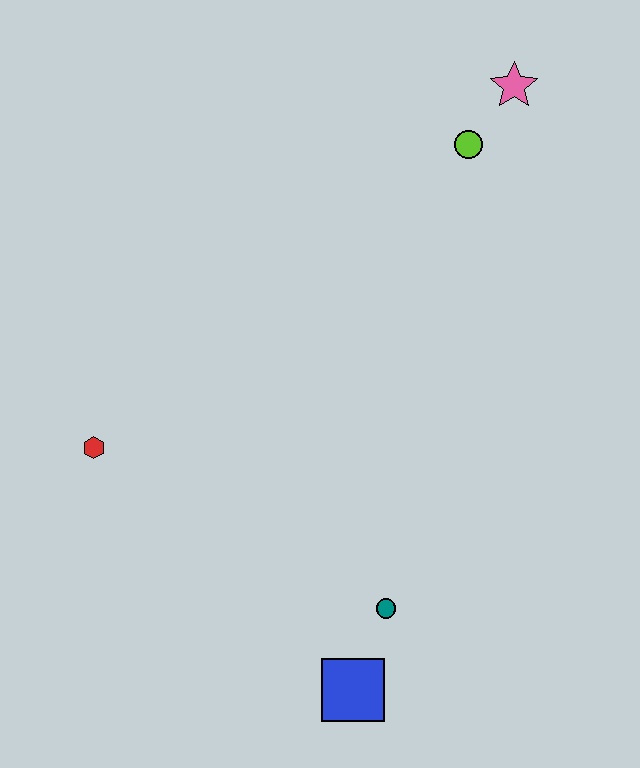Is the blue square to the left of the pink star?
Yes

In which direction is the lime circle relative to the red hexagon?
The lime circle is to the right of the red hexagon.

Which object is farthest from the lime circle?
The blue square is farthest from the lime circle.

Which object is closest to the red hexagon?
The teal circle is closest to the red hexagon.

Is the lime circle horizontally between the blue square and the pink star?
Yes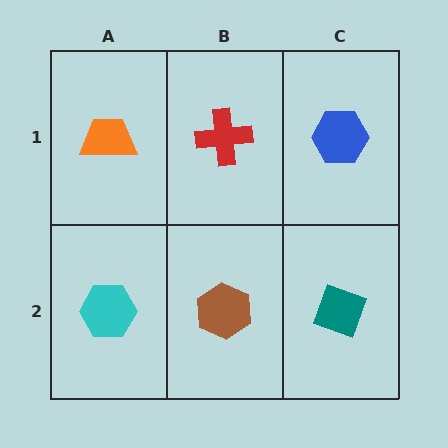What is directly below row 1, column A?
A cyan hexagon.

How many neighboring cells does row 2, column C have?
2.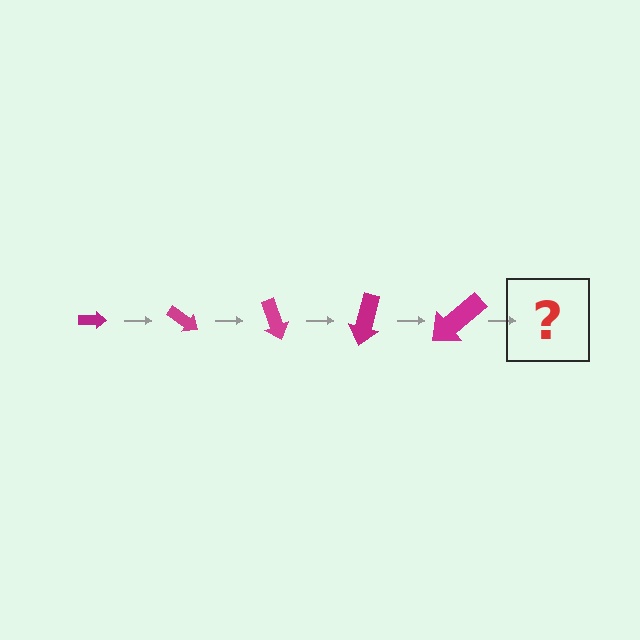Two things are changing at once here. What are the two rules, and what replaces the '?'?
The two rules are that the arrow grows larger each step and it rotates 35 degrees each step. The '?' should be an arrow, larger than the previous one and rotated 175 degrees from the start.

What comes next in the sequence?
The next element should be an arrow, larger than the previous one and rotated 175 degrees from the start.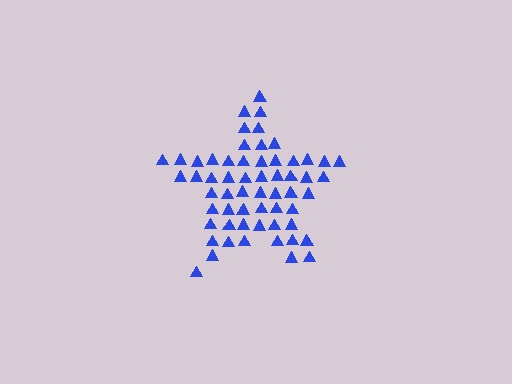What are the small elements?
The small elements are triangles.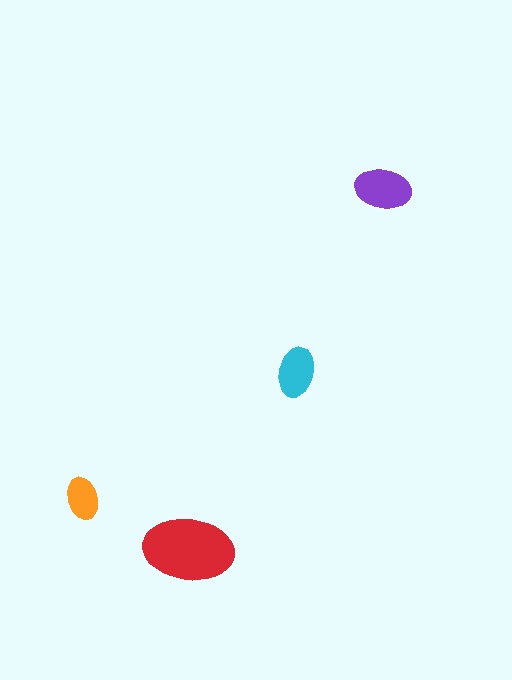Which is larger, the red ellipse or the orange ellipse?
The red one.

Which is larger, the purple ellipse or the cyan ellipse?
The purple one.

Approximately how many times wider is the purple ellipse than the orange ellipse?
About 1.5 times wider.